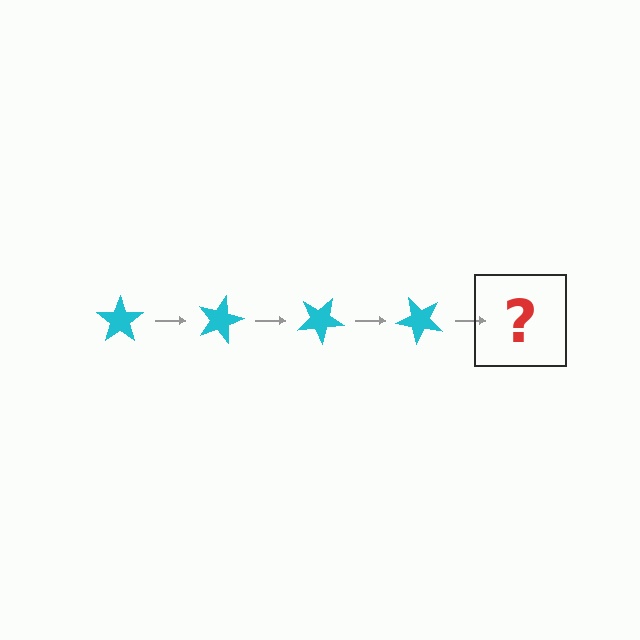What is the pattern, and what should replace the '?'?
The pattern is that the star rotates 15 degrees each step. The '?' should be a cyan star rotated 60 degrees.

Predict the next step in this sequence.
The next step is a cyan star rotated 60 degrees.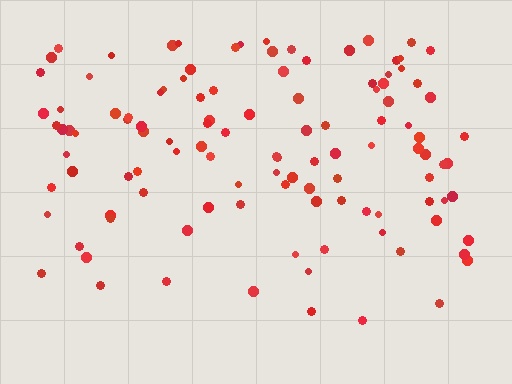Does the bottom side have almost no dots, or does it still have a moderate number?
Still a moderate number, just noticeably fewer than the top.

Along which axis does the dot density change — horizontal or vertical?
Vertical.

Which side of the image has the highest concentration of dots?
The top.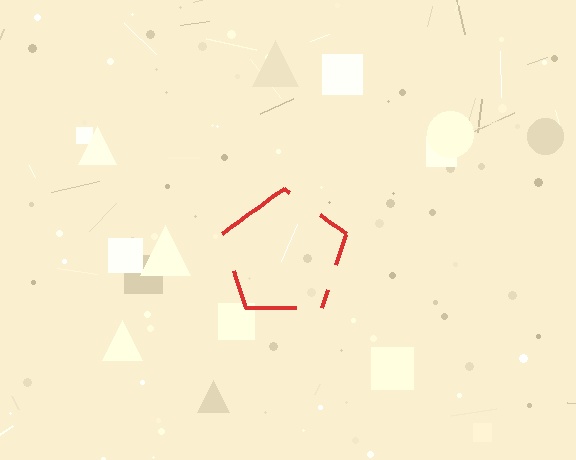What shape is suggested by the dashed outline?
The dashed outline suggests a pentagon.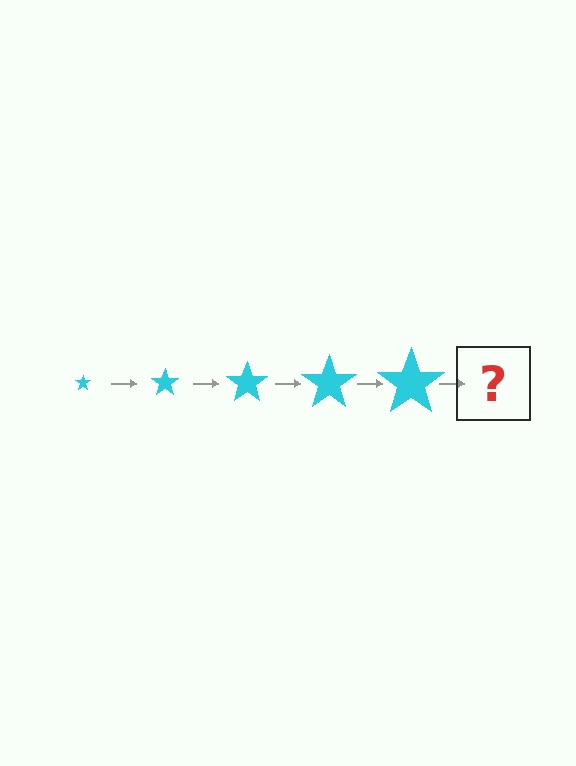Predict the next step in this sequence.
The next step is a cyan star, larger than the previous one.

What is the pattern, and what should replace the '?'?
The pattern is that the star gets progressively larger each step. The '?' should be a cyan star, larger than the previous one.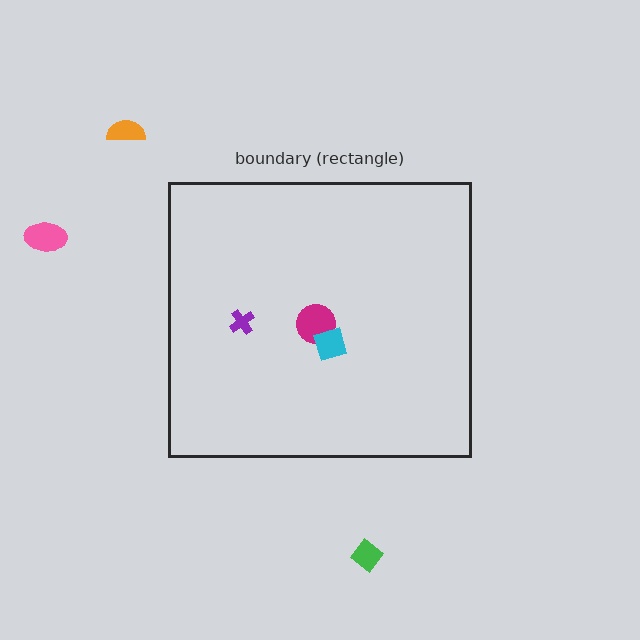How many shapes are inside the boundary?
3 inside, 3 outside.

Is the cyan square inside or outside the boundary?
Inside.